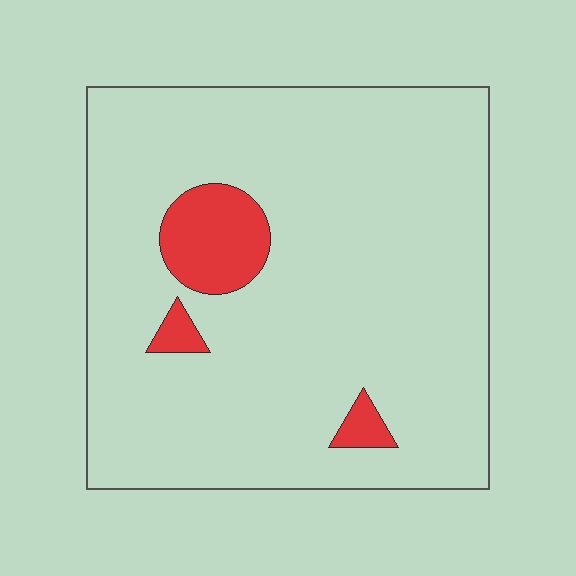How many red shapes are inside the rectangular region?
3.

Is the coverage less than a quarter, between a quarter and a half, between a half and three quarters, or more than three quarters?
Less than a quarter.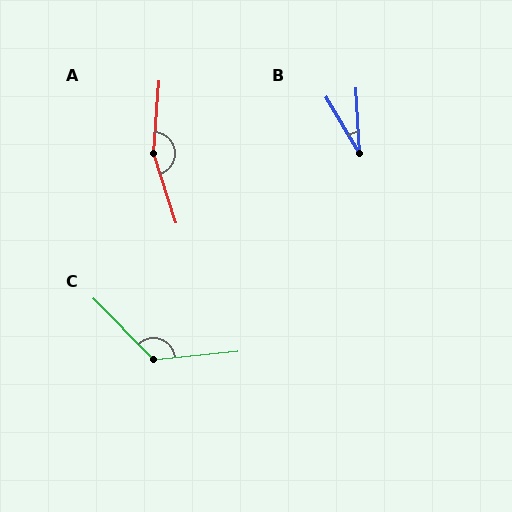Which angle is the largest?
A, at approximately 157 degrees.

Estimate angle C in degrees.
Approximately 129 degrees.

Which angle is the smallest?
B, at approximately 28 degrees.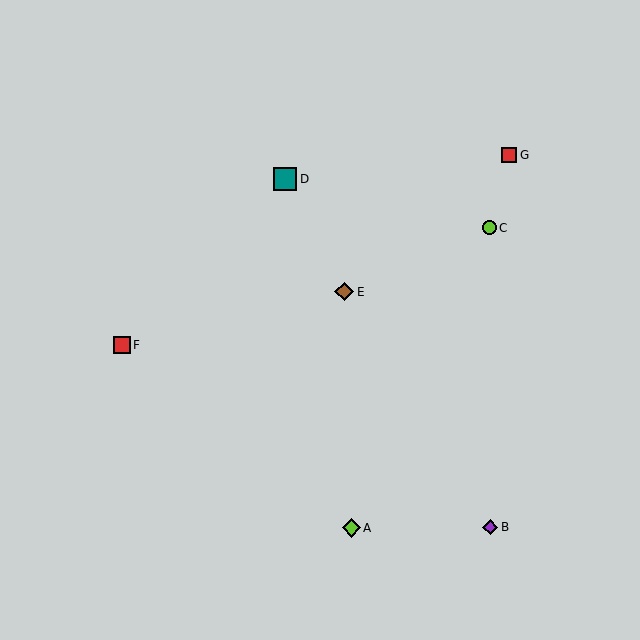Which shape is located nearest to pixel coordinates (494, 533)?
The purple diamond (labeled B) at (490, 527) is nearest to that location.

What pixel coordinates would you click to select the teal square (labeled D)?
Click at (285, 179) to select the teal square D.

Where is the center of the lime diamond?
The center of the lime diamond is at (351, 528).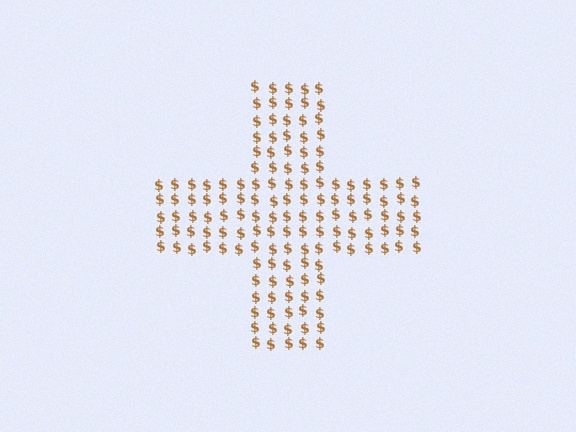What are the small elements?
The small elements are dollar signs.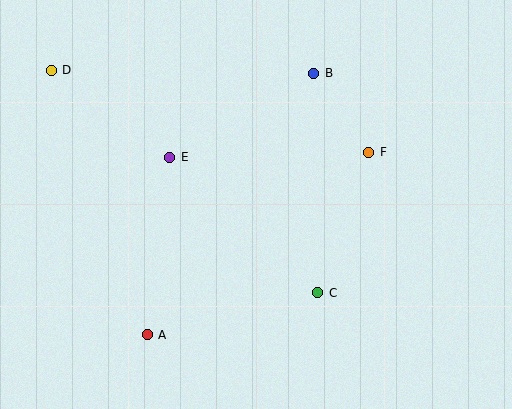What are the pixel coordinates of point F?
Point F is at (369, 152).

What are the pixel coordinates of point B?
Point B is at (314, 73).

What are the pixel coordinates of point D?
Point D is at (51, 70).